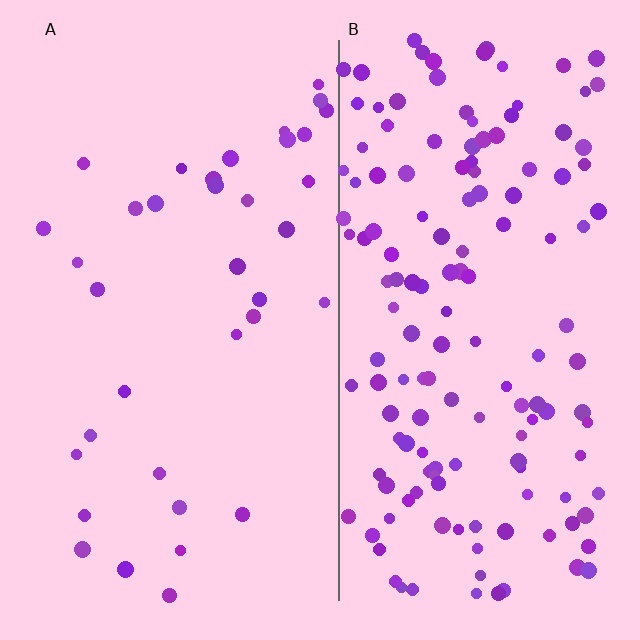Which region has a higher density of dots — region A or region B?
B (the right).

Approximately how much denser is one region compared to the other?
Approximately 4.1× — region B over region A.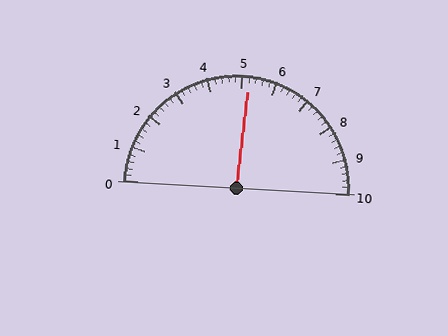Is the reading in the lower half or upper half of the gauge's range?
The reading is in the upper half of the range (0 to 10).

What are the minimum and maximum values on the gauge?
The gauge ranges from 0 to 10.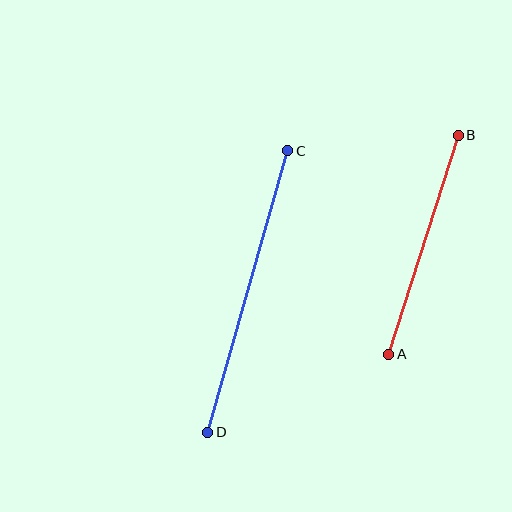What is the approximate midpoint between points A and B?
The midpoint is at approximately (423, 245) pixels.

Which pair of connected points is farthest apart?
Points C and D are farthest apart.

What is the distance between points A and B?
The distance is approximately 230 pixels.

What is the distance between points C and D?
The distance is approximately 293 pixels.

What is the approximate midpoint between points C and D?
The midpoint is at approximately (248, 292) pixels.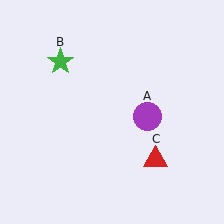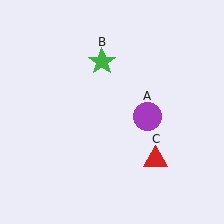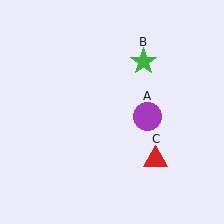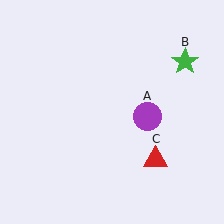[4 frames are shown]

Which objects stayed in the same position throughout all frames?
Purple circle (object A) and red triangle (object C) remained stationary.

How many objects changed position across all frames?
1 object changed position: green star (object B).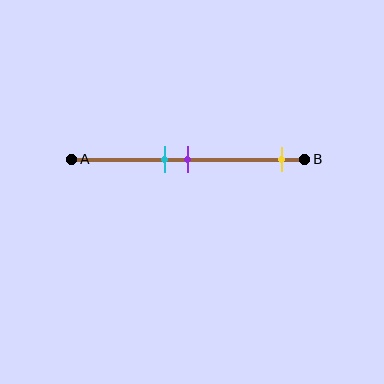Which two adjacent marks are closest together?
The cyan and purple marks are the closest adjacent pair.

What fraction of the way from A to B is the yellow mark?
The yellow mark is approximately 90% (0.9) of the way from A to B.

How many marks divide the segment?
There are 3 marks dividing the segment.